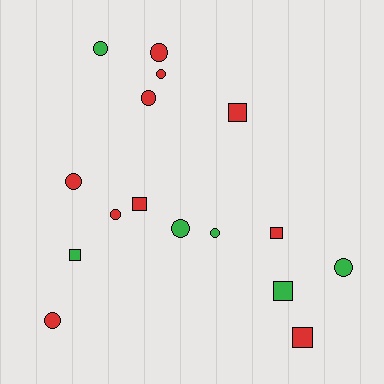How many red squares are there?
There are 4 red squares.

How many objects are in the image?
There are 16 objects.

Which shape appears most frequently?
Circle, with 10 objects.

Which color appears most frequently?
Red, with 10 objects.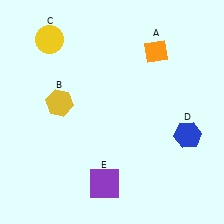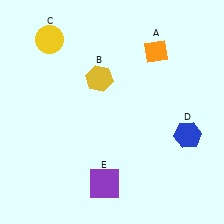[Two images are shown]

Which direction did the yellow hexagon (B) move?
The yellow hexagon (B) moved right.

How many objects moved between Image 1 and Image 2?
1 object moved between the two images.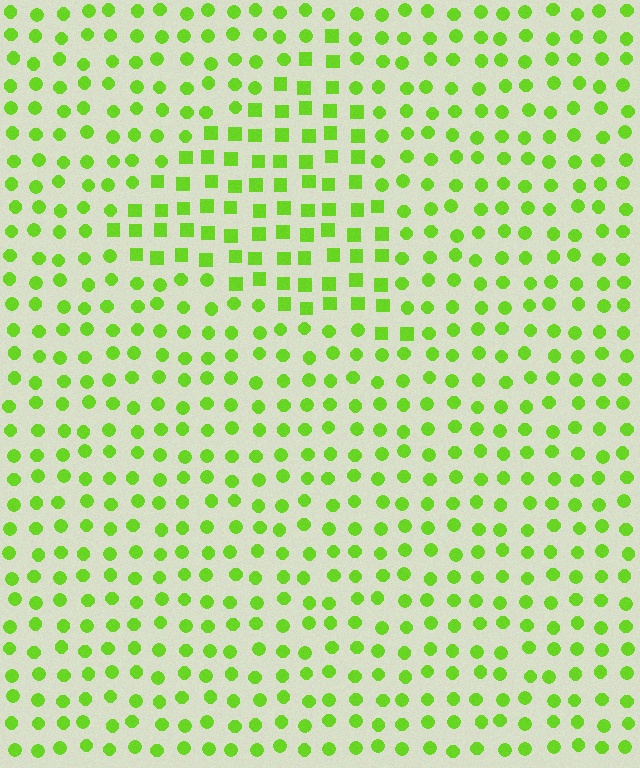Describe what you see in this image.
The image is filled with small lime elements arranged in a uniform grid. A triangle-shaped region contains squares, while the surrounding area contains circles. The boundary is defined purely by the change in element shape.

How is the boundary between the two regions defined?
The boundary is defined by a change in element shape: squares inside vs. circles outside. All elements share the same color and spacing.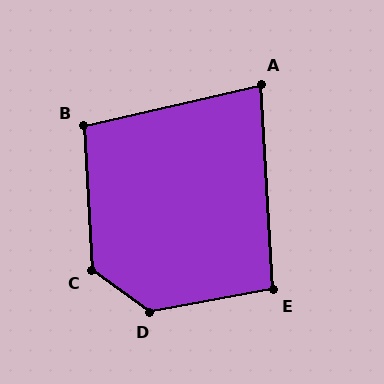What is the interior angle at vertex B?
Approximately 100 degrees (obtuse).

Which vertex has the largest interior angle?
D, at approximately 134 degrees.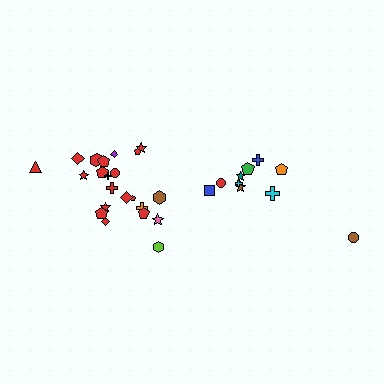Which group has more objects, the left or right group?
The left group.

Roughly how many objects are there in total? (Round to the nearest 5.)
Roughly 30 objects in total.